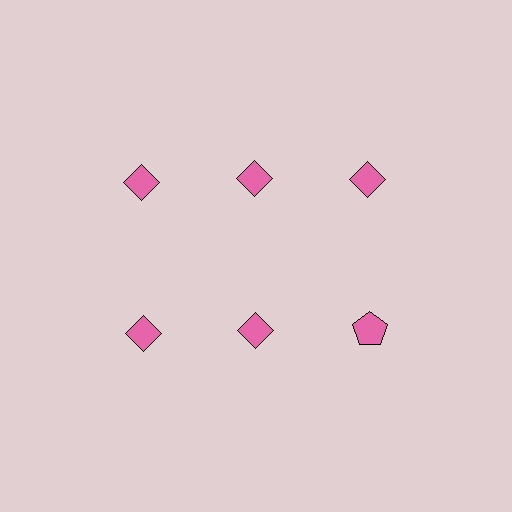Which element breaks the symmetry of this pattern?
The pink pentagon in the second row, center column breaks the symmetry. All other shapes are pink diamonds.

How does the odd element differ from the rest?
It has a different shape: pentagon instead of diamond.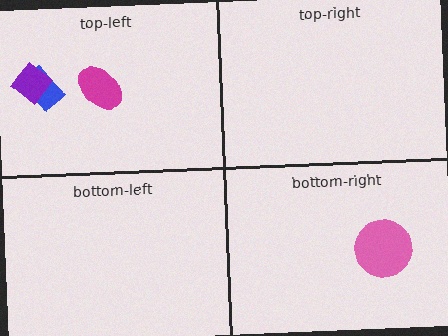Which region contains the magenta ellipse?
The top-left region.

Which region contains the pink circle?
The bottom-right region.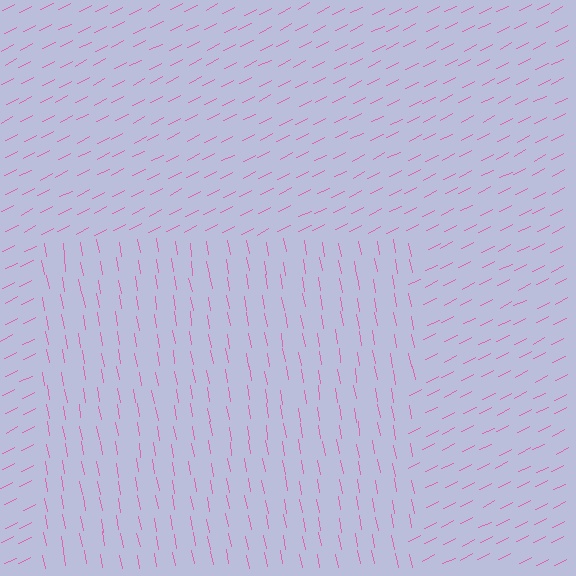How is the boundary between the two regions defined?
The boundary is defined purely by a change in line orientation (approximately 73 degrees difference). All lines are the same color and thickness.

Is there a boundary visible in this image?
Yes, there is a texture boundary formed by a change in line orientation.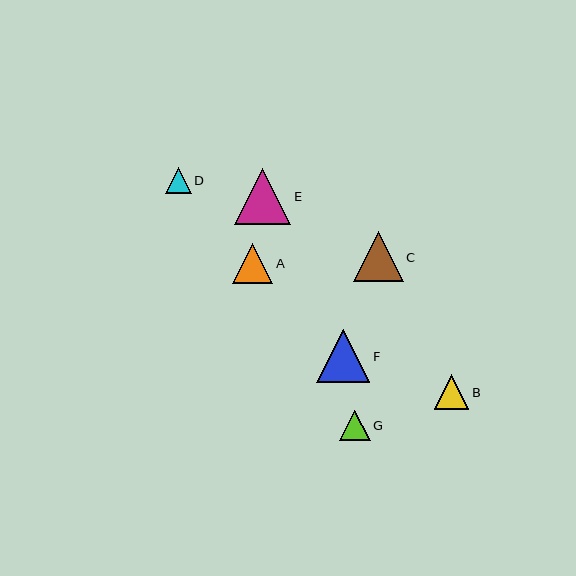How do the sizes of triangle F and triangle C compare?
Triangle F and triangle C are approximately the same size.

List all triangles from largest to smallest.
From largest to smallest: E, F, C, A, B, G, D.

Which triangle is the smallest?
Triangle D is the smallest with a size of approximately 25 pixels.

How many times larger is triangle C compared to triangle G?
Triangle C is approximately 1.6 times the size of triangle G.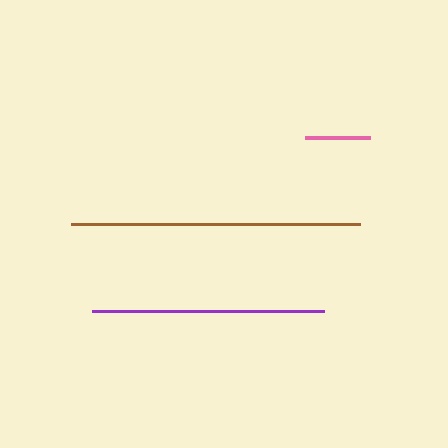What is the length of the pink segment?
The pink segment is approximately 65 pixels long.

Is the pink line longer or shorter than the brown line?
The brown line is longer than the pink line.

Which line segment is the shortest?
The pink line is the shortest at approximately 65 pixels.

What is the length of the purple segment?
The purple segment is approximately 231 pixels long.